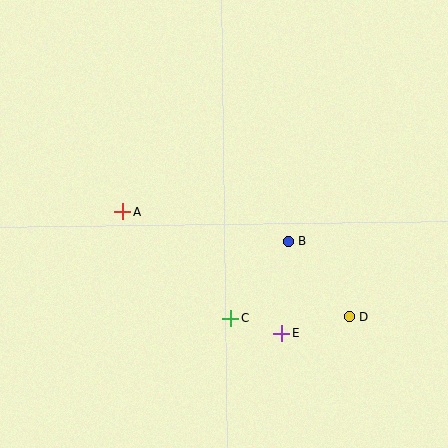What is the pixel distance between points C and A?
The distance between C and A is 152 pixels.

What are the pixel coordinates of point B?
Point B is at (288, 241).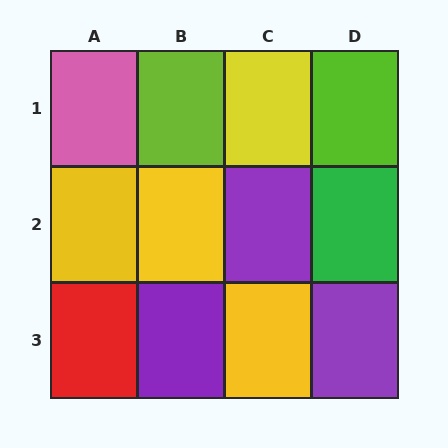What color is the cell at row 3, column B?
Purple.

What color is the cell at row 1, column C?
Yellow.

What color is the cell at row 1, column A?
Pink.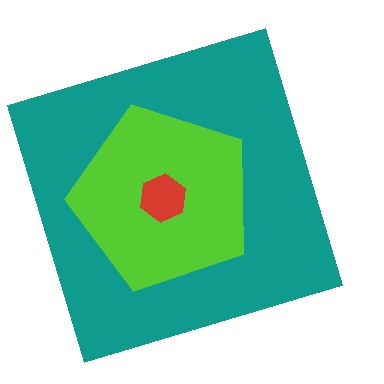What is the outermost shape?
The teal square.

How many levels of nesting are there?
3.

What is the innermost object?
The red hexagon.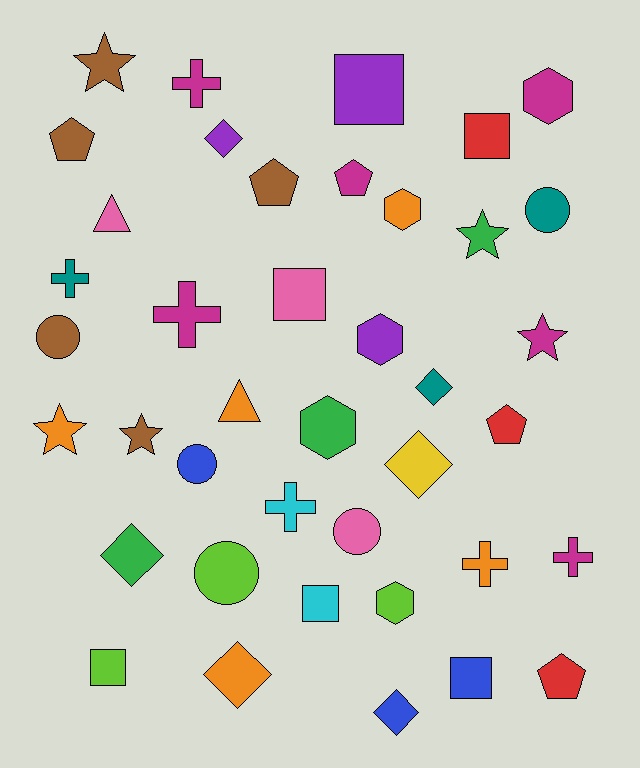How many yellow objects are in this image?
There is 1 yellow object.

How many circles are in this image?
There are 5 circles.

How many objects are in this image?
There are 40 objects.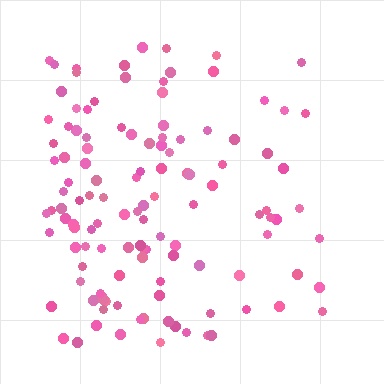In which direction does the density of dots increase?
From right to left, with the left side densest.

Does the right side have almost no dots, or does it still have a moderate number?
Still a moderate number, just noticeably fewer than the left.